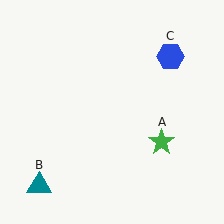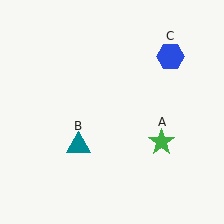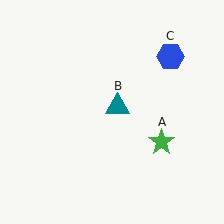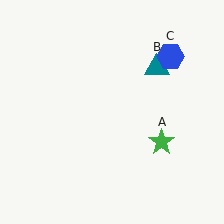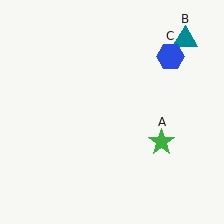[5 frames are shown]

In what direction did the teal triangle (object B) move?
The teal triangle (object B) moved up and to the right.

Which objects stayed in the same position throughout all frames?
Green star (object A) and blue hexagon (object C) remained stationary.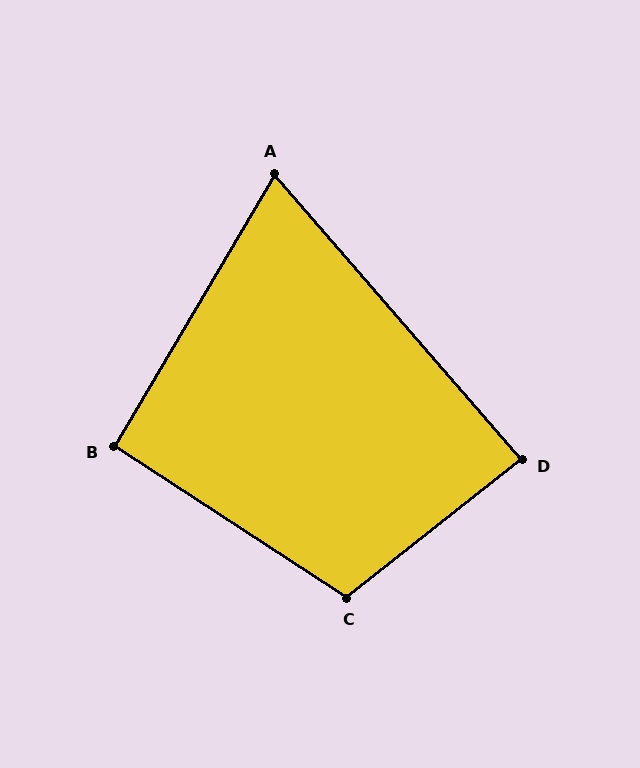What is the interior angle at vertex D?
Approximately 87 degrees (approximately right).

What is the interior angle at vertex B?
Approximately 93 degrees (approximately right).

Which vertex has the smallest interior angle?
A, at approximately 71 degrees.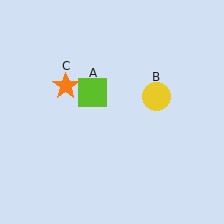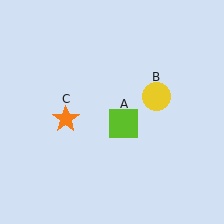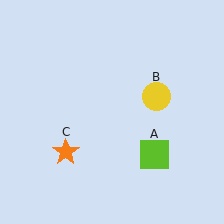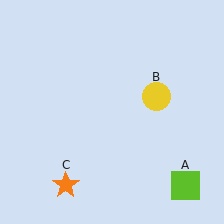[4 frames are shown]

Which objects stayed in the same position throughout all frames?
Yellow circle (object B) remained stationary.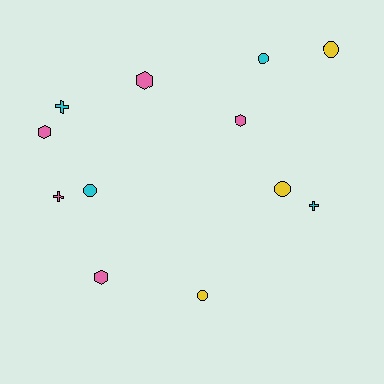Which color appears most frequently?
Pink, with 5 objects.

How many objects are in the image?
There are 12 objects.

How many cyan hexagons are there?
There are no cyan hexagons.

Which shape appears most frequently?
Circle, with 5 objects.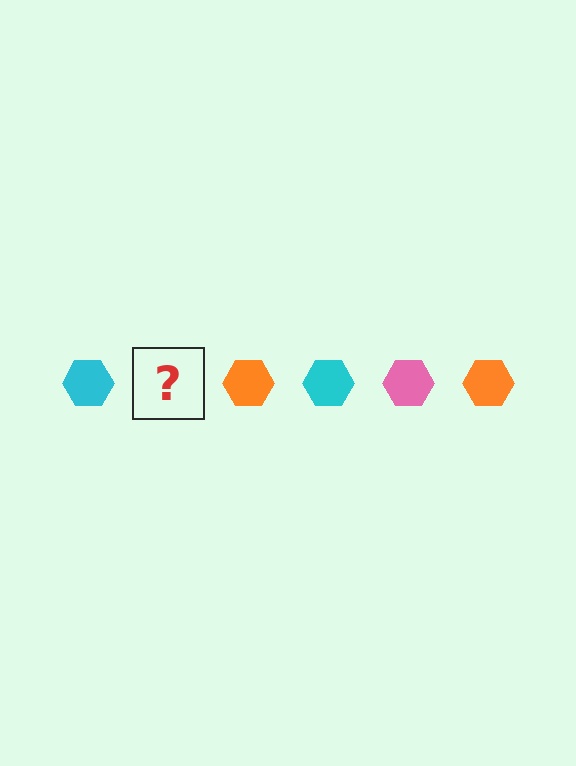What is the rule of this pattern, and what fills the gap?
The rule is that the pattern cycles through cyan, pink, orange hexagons. The gap should be filled with a pink hexagon.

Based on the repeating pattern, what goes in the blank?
The blank should be a pink hexagon.